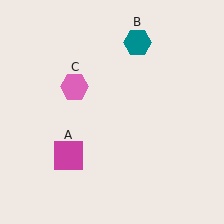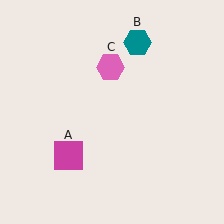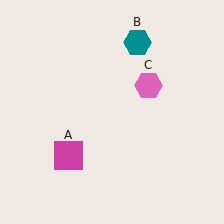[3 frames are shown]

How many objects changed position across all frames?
1 object changed position: pink hexagon (object C).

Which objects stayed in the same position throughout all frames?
Magenta square (object A) and teal hexagon (object B) remained stationary.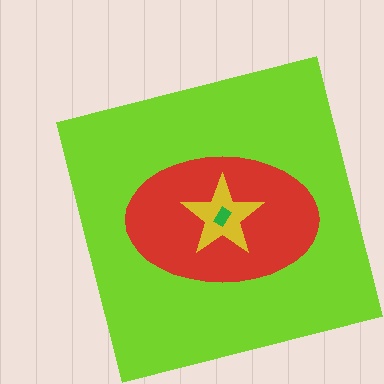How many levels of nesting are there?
4.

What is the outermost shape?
The lime square.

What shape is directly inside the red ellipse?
The yellow star.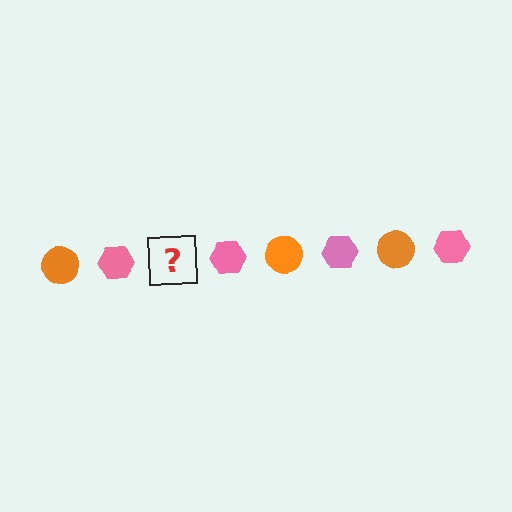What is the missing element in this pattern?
The missing element is an orange circle.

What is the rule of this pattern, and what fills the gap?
The rule is that the pattern alternates between orange circle and pink hexagon. The gap should be filled with an orange circle.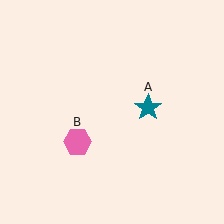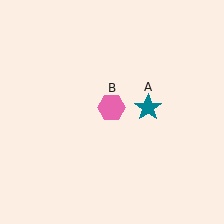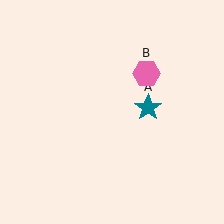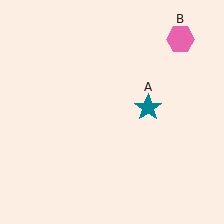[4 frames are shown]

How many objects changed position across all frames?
1 object changed position: pink hexagon (object B).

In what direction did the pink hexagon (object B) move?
The pink hexagon (object B) moved up and to the right.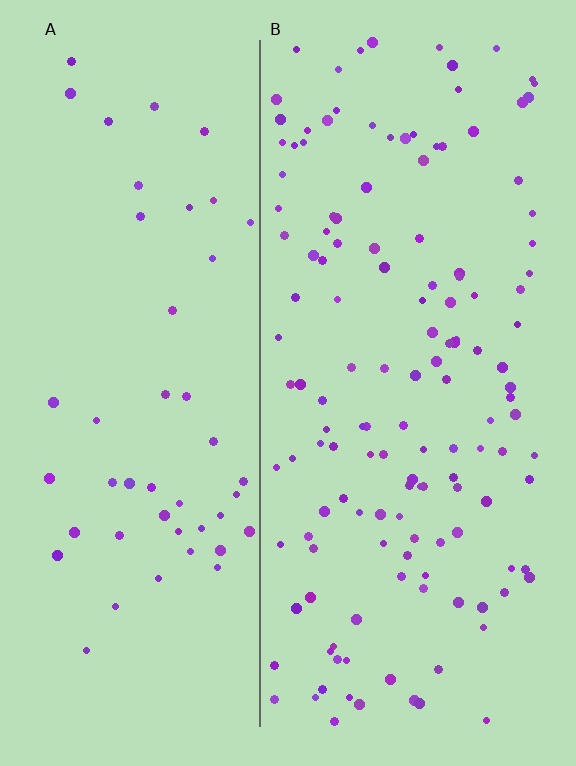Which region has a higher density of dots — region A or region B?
B (the right).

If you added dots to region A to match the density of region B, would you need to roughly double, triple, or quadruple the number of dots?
Approximately triple.